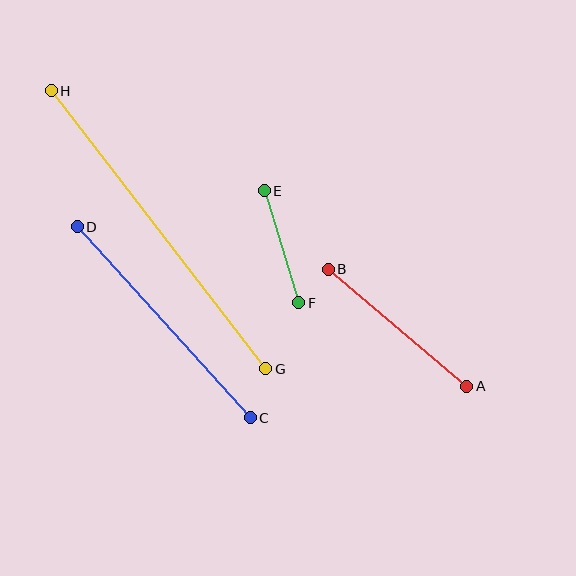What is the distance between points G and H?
The distance is approximately 351 pixels.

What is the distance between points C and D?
The distance is approximately 258 pixels.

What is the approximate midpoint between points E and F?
The midpoint is at approximately (281, 247) pixels.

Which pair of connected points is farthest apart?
Points G and H are farthest apart.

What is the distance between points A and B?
The distance is approximately 181 pixels.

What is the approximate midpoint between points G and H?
The midpoint is at approximately (159, 230) pixels.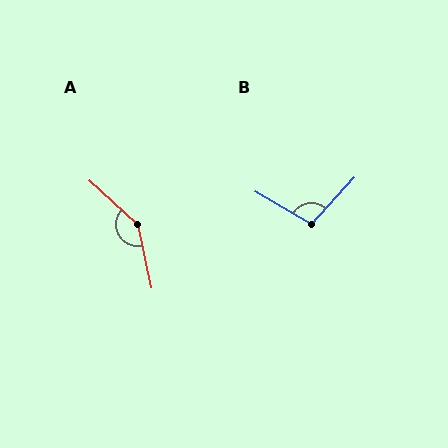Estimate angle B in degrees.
Approximately 103 degrees.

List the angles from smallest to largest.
B (103°), A (145°).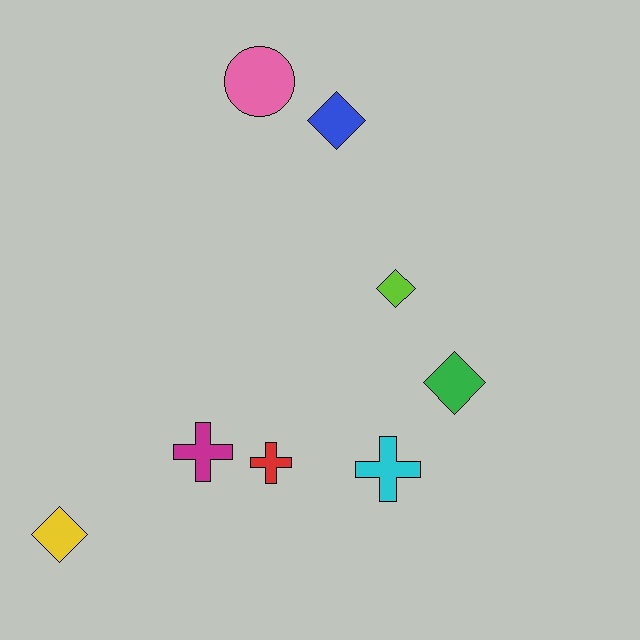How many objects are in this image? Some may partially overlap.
There are 8 objects.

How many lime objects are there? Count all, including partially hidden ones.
There is 1 lime object.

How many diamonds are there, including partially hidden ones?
There are 4 diamonds.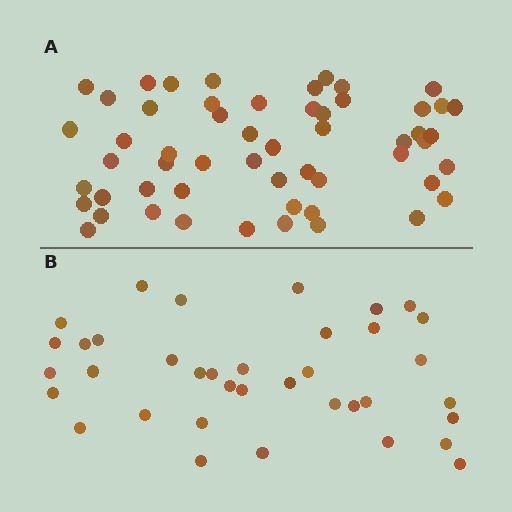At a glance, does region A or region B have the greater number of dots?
Region A (the top region) has more dots.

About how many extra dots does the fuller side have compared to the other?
Region A has approximately 20 more dots than region B.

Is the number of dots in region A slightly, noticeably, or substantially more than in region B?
Region A has substantially more. The ratio is roughly 1.5 to 1.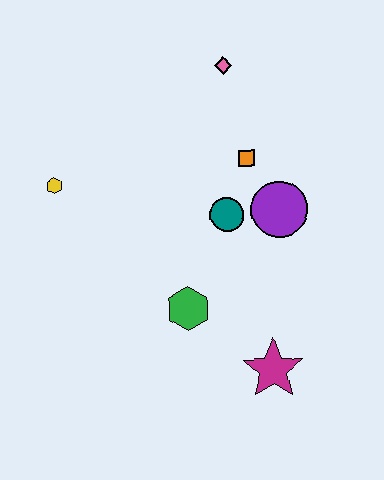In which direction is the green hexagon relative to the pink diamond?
The green hexagon is below the pink diamond.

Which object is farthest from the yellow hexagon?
The magenta star is farthest from the yellow hexagon.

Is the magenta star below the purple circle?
Yes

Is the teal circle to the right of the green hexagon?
Yes